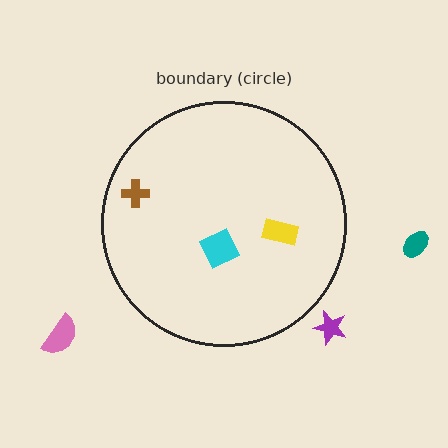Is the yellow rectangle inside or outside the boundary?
Inside.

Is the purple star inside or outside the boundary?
Outside.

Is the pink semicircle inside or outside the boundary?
Outside.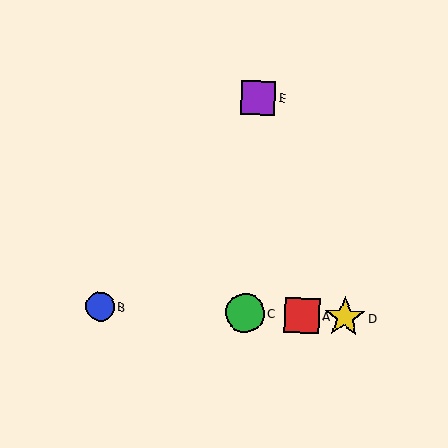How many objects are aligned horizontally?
4 objects (A, B, C, D) are aligned horizontally.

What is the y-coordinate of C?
Object C is at y≈313.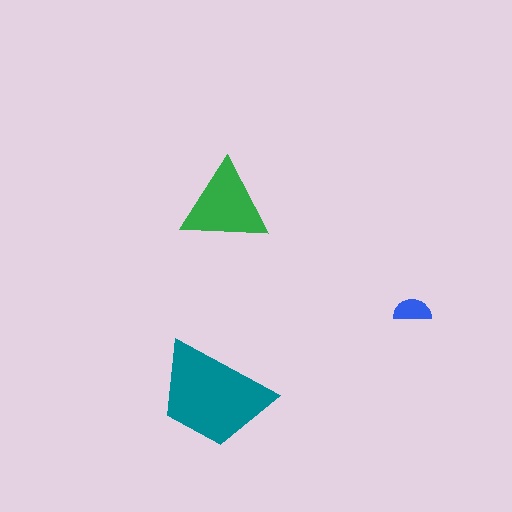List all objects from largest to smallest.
The teal trapezoid, the green triangle, the blue semicircle.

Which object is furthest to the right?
The blue semicircle is rightmost.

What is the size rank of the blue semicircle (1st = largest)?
3rd.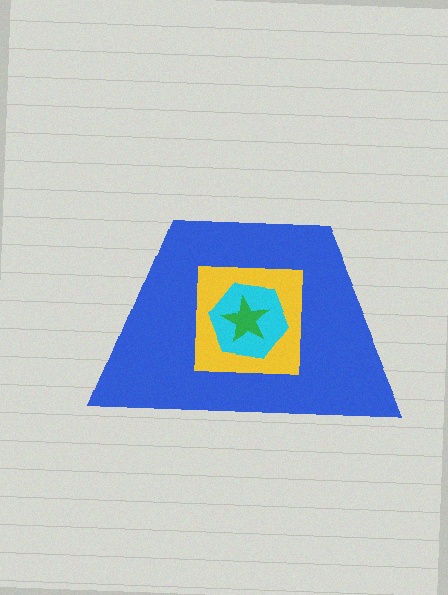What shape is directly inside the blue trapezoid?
The yellow square.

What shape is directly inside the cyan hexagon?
The green star.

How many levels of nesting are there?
4.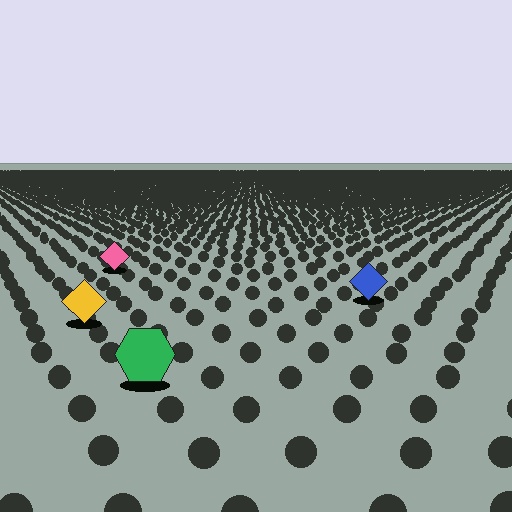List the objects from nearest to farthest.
From nearest to farthest: the green hexagon, the yellow diamond, the blue diamond, the pink diamond.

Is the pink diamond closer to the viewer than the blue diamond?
No. The blue diamond is closer — you can tell from the texture gradient: the ground texture is coarser near it.